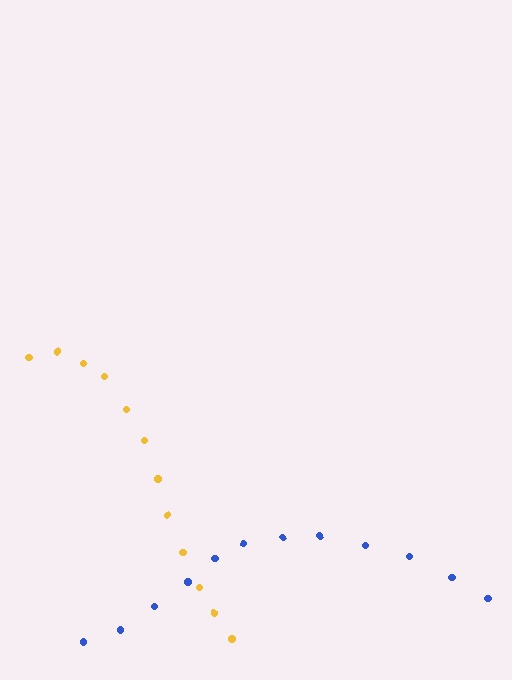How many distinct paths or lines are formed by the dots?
There are 2 distinct paths.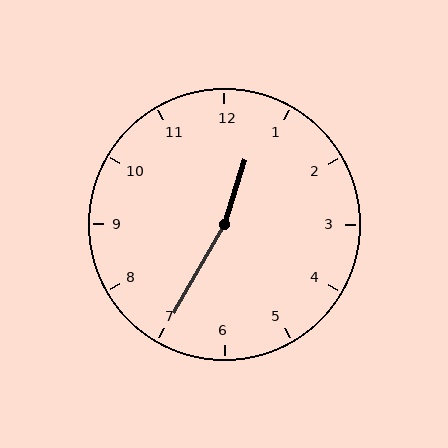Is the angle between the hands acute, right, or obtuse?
It is obtuse.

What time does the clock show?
12:35.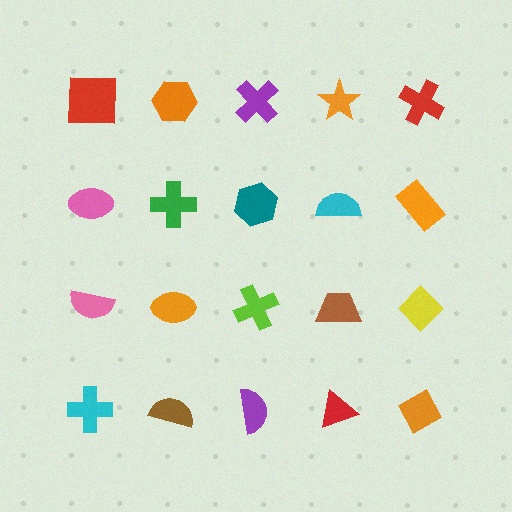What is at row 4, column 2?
A brown semicircle.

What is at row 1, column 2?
An orange hexagon.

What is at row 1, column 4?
An orange star.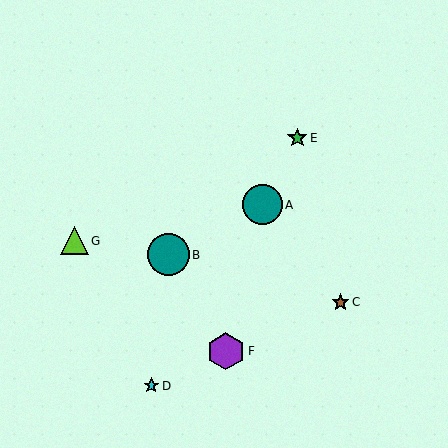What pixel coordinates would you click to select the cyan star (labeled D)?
Click at (151, 386) to select the cyan star D.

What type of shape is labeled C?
Shape C is a brown star.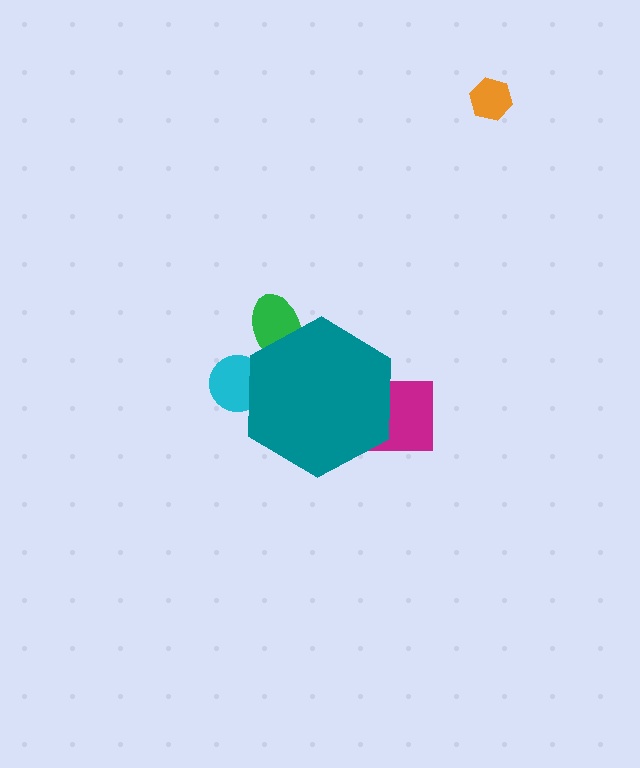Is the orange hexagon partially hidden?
No, the orange hexagon is fully visible.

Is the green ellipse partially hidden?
Yes, the green ellipse is partially hidden behind the teal hexagon.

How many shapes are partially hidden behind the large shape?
3 shapes are partially hidden.